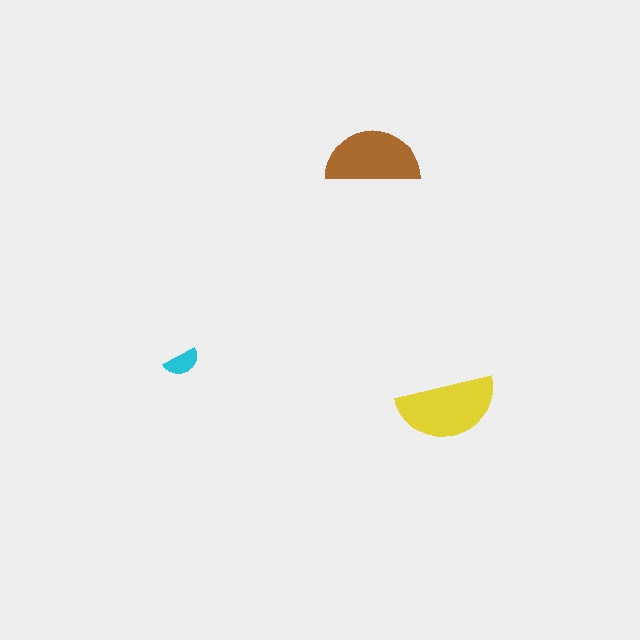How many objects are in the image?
There are 3 objects in the image.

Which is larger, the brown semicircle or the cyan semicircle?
The brown one.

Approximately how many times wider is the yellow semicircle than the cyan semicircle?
About 3 times wider.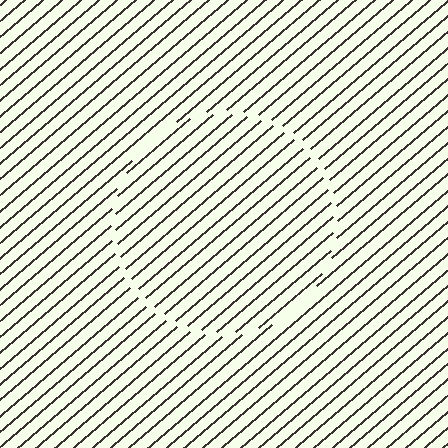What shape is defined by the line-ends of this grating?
An illusory circle. The interior of the shape contains the same grating, shifted by half a period — the contour is defined by the phase discontinuity where line-ends from the inner and outer gratings abut.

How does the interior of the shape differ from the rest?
The interior of the shape contains the same grating, shifted by half a period — the contour is defined by the phase discontinuity where line-ends from the inner and outer gratings abut.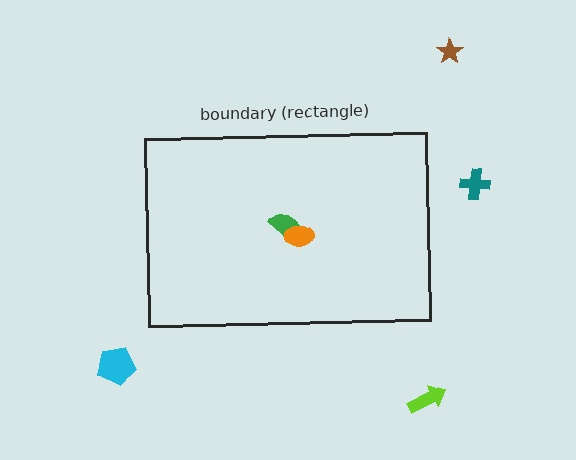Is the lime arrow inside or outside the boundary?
Outside.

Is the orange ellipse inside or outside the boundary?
Inside.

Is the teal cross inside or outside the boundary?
Outside.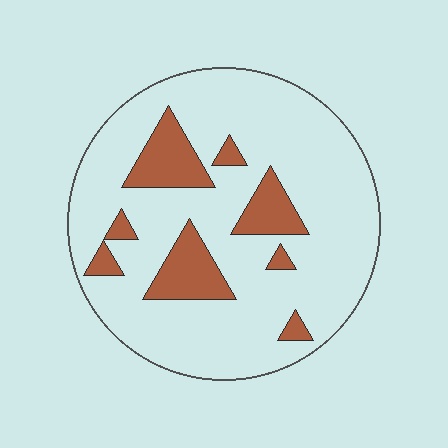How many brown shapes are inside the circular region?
8.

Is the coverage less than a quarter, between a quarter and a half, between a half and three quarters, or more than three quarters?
Less than a quarter.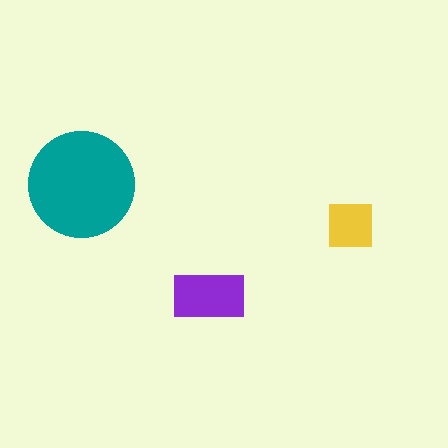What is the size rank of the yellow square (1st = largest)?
3rd.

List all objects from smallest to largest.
The yellow square, the purple rectangle, the teal circle.